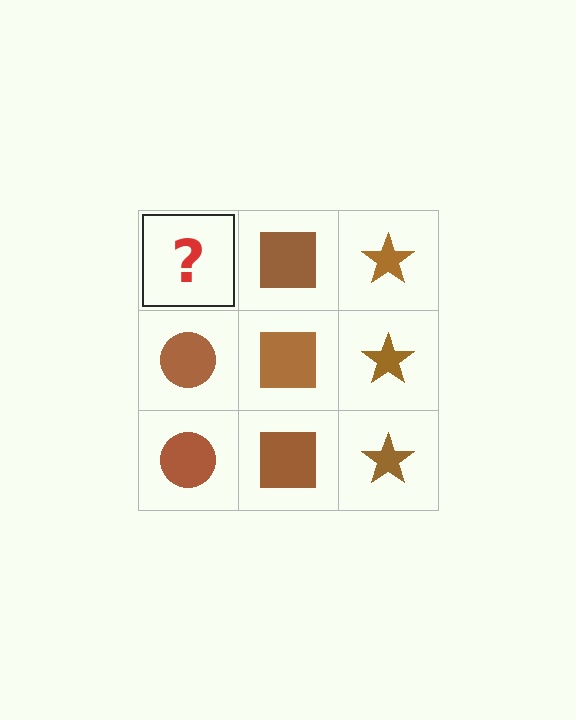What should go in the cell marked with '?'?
The missing cell should contain a brown circle.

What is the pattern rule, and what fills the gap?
The rule is that each column has a consistent shape. The gap should be filled with a brown circle.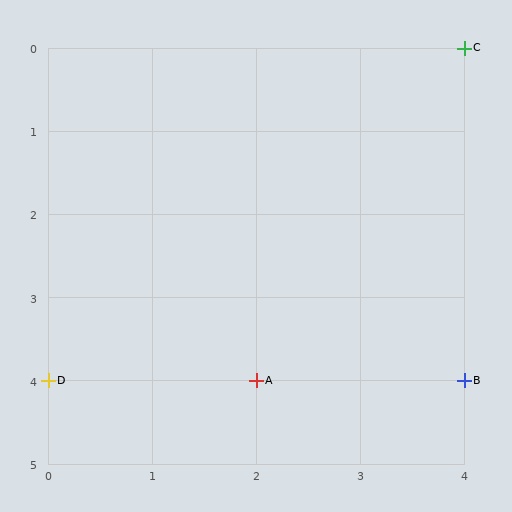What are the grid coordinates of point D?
Point D is at grid coordinates (0, 4).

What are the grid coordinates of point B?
Point B is at grid coordinates (4, 4).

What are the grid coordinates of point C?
Point C is at grid coordinates (4, 0).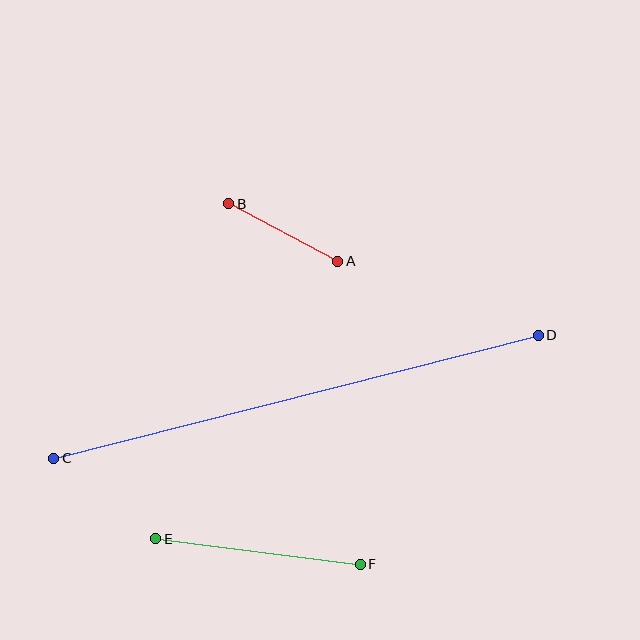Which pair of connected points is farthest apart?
Points C and D are farthest apart.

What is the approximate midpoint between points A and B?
The midpoint is at approximately (283, 233) pixels.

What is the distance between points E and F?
The distance is approximately 206 pixels.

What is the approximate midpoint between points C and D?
The midpoint is at approximately (296, 397) pixels.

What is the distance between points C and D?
The distance is approximately 500 pixels.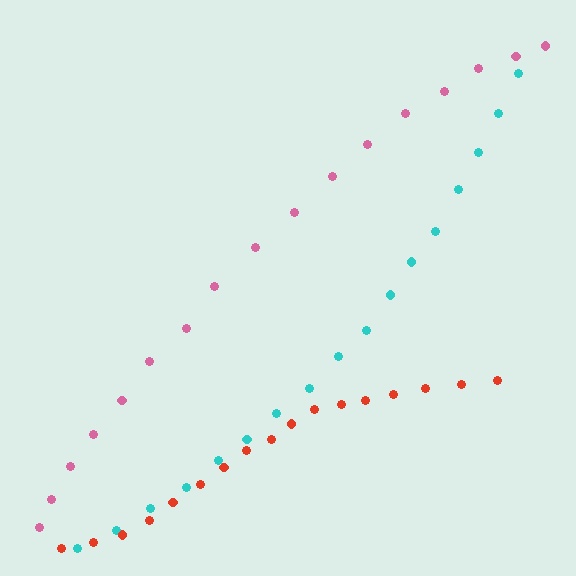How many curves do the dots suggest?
There are 3 distinct paths.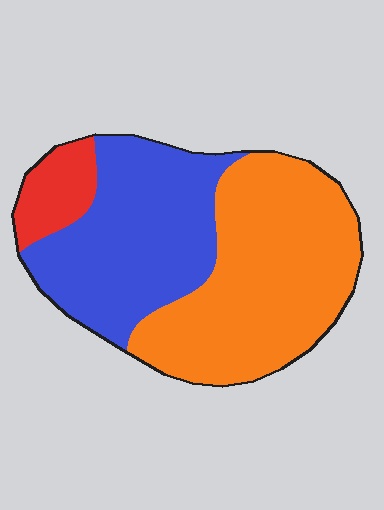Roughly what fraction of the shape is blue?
Blue covers roughly 40% of the shape.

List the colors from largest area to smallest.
From largest to smallest: orange, blue, red.